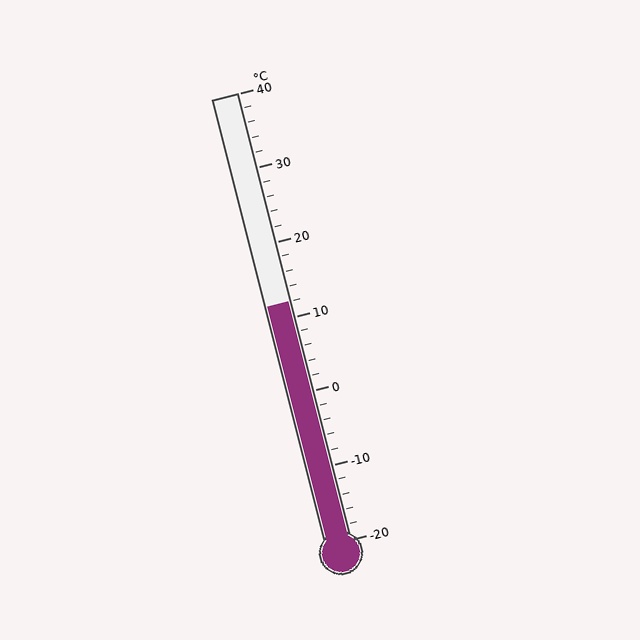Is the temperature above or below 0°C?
The temperature is above 0°C.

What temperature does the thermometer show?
The thermometer shows approximately 12°C.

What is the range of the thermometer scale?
The thermometer scale ranges from -20°C to 40°C.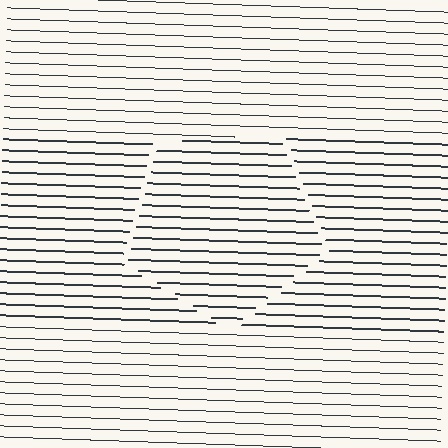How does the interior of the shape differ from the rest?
The interior of the shape contains the same grating, shifted by half a period — the contour is defined by the phase discontinuity where line-ends from the inner and outer gratings abut.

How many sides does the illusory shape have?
5 sides — the line-ends trace a pentagon.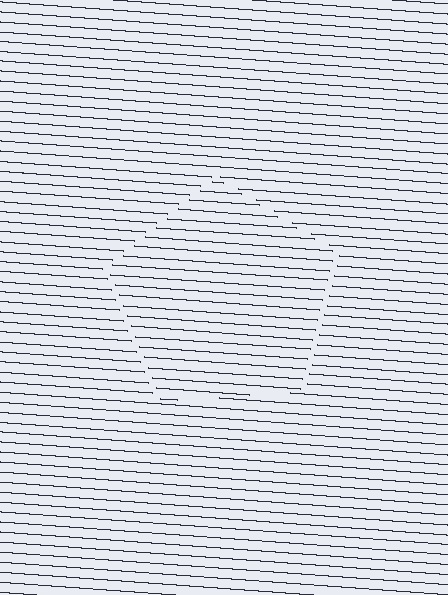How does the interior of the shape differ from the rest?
The interior of the shape contains the same grating, shifted by half a period — the contour is defined by the phase discontinuity where line-ends from the inner and outer gratings abut.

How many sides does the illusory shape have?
5 sides — the line-ends trace a pentagon.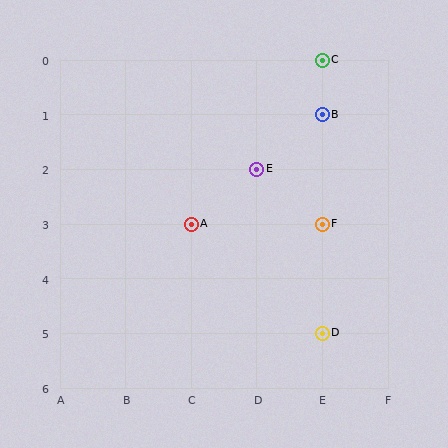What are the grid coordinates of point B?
Point B is at grid coordinates (E, 1).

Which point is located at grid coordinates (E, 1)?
Point B is at (E, 1).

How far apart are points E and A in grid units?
Points E and A are 1 column and 1 row apart (about 1.4 grid units diagonally).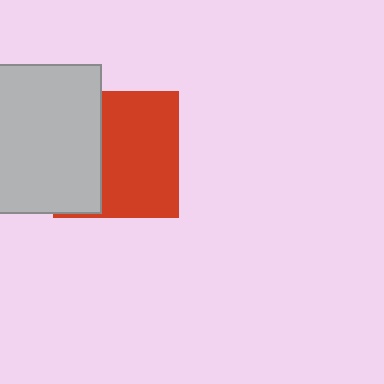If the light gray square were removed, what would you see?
You would see the complete red square.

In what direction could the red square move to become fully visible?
The red square could move right. That would shift it out from behind the light gray square entirely.